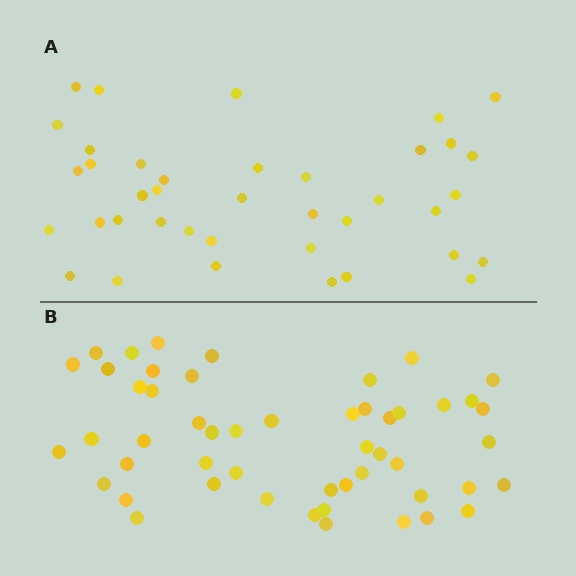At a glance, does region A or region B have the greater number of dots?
Region B (the bottom region) has more dots.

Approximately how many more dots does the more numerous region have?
Region B has roughly 12 or so more dots than region A.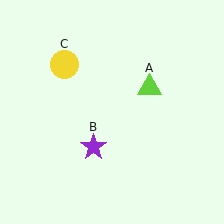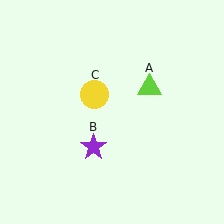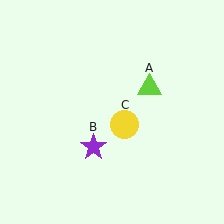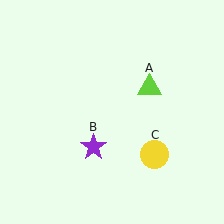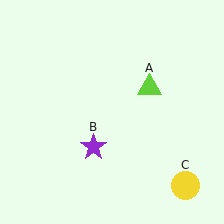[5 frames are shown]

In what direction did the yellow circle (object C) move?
The yellow circle (object C) moved down and to the right.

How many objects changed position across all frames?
1 object changed position: yellow circle (object C).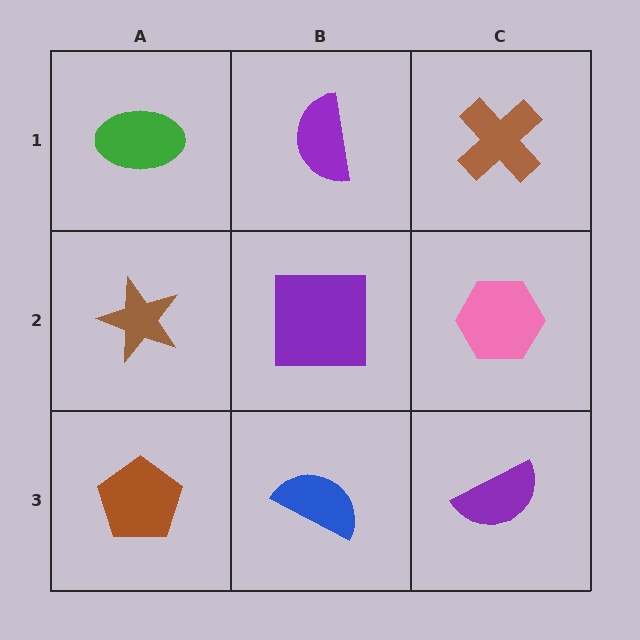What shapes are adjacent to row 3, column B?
A purple square (row 2, column B), a brown pentagon (row 3, column A), a purple semicircle (row 3, column C).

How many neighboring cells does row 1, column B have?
3.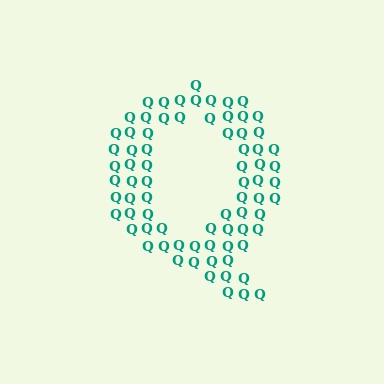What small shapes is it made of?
It is made of small letter Q's.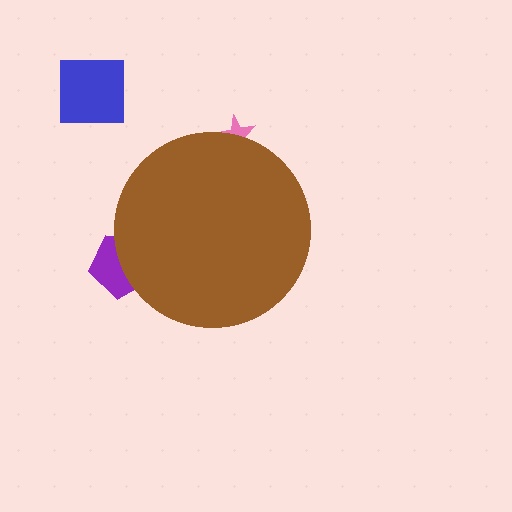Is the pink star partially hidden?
Yes, the pink star is partially hidden behind the brown circle.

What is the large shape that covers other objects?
A brown circle.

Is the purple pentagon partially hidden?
Yes, the purple pentagon is partially hidden behind the brown circle.